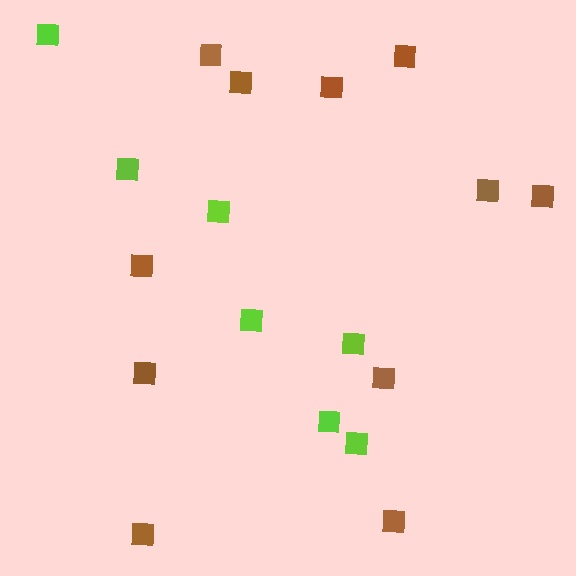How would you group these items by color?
There are 2 groups: one group of lime squares (7) and one group of brown squares (11).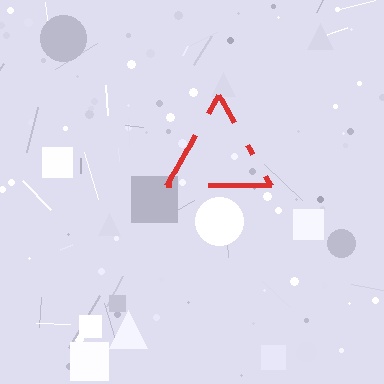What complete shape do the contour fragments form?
The contour fragments form a triangle.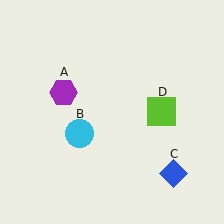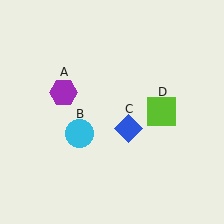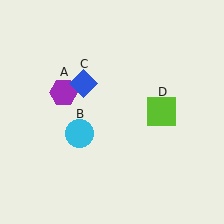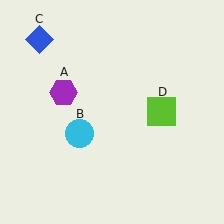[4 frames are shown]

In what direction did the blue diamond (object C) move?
The blue diamond (object C) moved up and to the left.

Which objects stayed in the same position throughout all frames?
Purple hexagon (object A) and cyan circle (object B) and lime square (object D) remained stationary.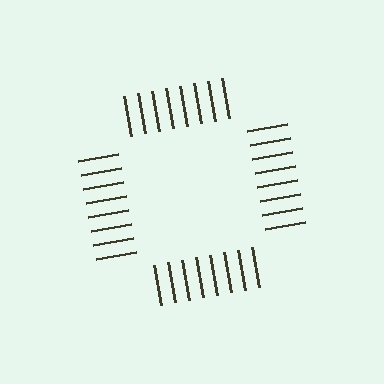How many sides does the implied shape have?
4 sides — the line-ends trace a square.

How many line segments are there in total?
32 — 8 along each of the 4 edges.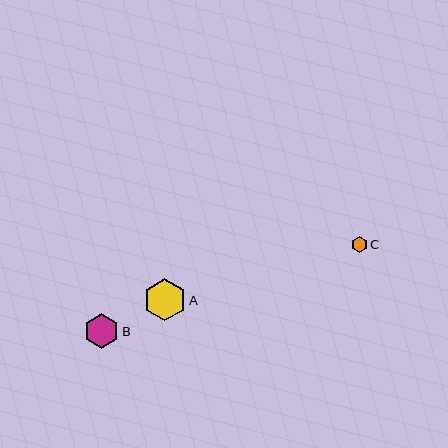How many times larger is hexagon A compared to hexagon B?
Hexagon A is approximately 1.2 times the size of hexagon B.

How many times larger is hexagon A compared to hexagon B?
Hexagon A is approximately 1.2 times the size of hexagon B.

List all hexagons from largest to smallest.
From largest to smallest: A, B, C.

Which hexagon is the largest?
Hexagon A is the largest with a size of approximately 42 pixels.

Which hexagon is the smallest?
Hexagon C is the smallest with a size of approximately 15 pixels.